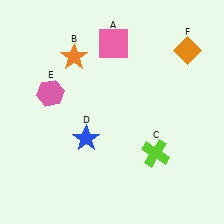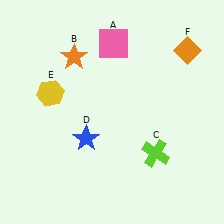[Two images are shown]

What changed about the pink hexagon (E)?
In Image 1, E is pink. In Image 2, it changed to yellow.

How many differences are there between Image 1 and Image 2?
There is 1 difference between the two images.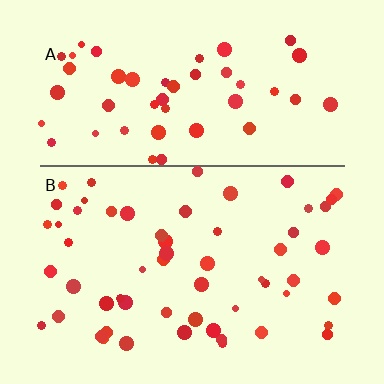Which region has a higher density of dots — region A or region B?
B (the bottom).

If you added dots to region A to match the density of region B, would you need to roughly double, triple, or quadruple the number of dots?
Approximately double.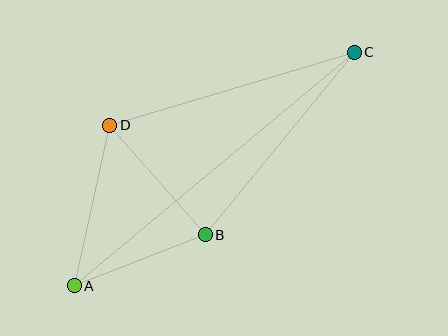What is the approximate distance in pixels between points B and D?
The distance between B and D is approximately 145 pixels.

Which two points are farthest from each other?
Points A and C are farthest from each other.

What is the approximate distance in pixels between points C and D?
The distance between C and D is approximately 255 pixels.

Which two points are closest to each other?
Points A and B are closest to each other.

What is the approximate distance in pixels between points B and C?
The distance between B and C is approximately 236 pixels.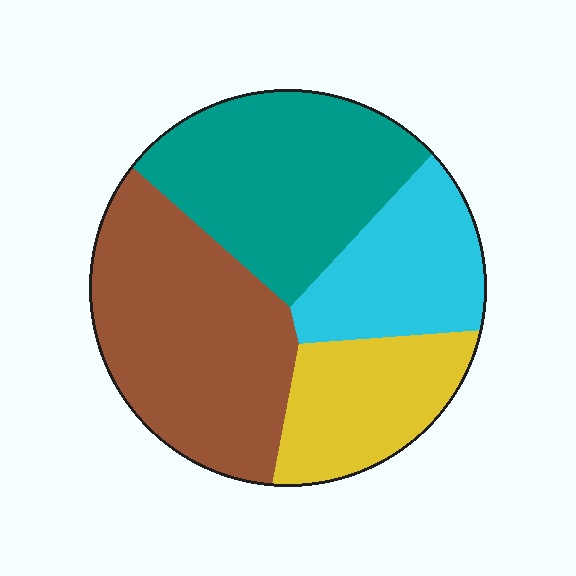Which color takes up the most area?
Brown, at roughly 35%.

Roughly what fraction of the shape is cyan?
Cyan covers roughly 20% of the shape.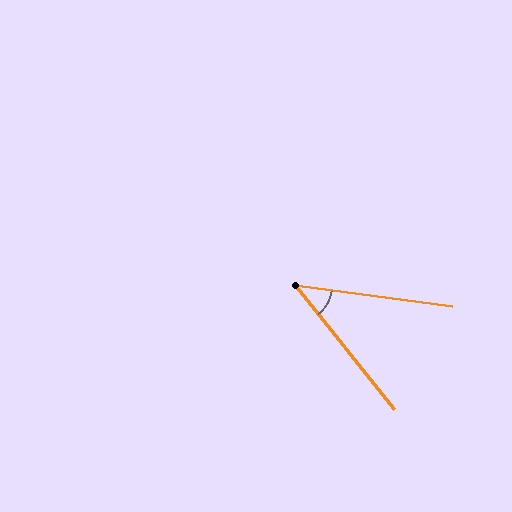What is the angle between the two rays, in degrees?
Approximately 44 degrees.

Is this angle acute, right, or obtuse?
It is acute.